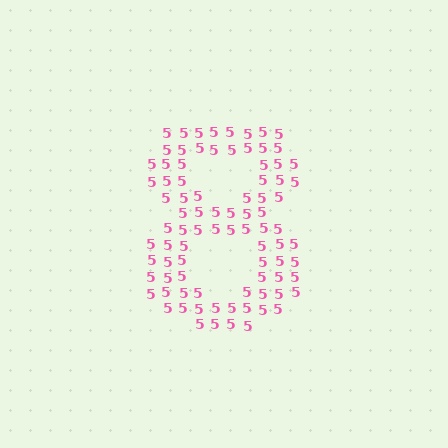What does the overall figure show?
The overall figure shows the digit 8.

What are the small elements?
The small elements are digit 5's.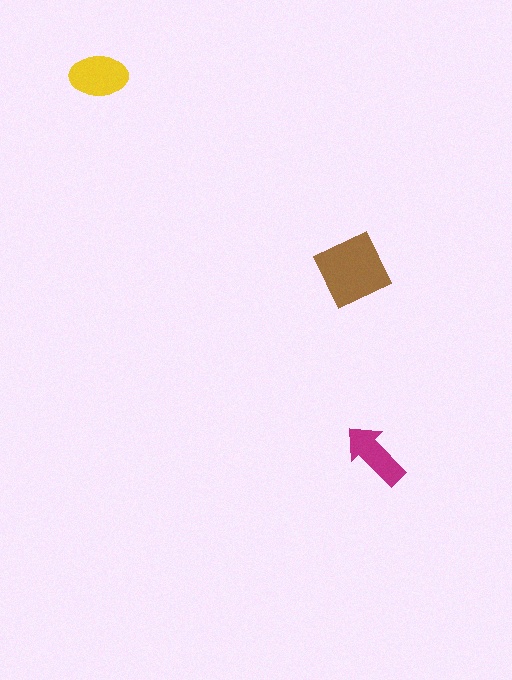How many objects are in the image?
There are 3 objects in the image.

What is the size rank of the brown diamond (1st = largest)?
1st.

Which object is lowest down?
The magenta arrow is bottommost.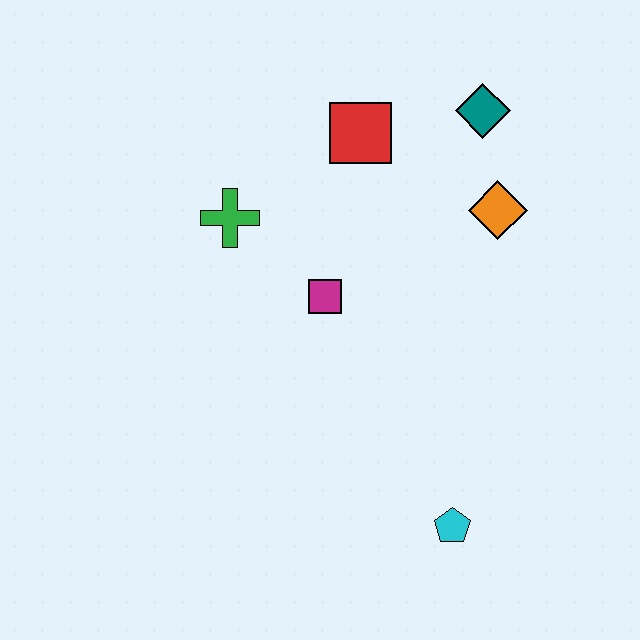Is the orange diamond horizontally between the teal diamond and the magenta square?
No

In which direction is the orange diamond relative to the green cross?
The orange diamond is to the right of the green cross.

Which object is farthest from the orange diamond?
The cyan pentagon is farthest from the orange diamond.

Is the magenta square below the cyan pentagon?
No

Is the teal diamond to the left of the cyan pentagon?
No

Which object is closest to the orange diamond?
The teal diamond is closest to the orange diamond.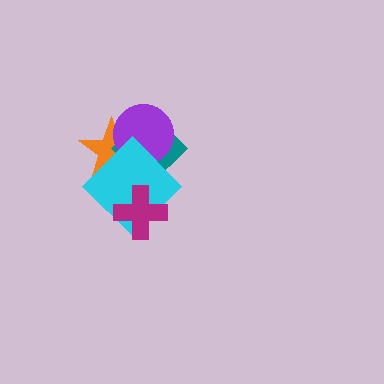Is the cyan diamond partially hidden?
Yes, it is partially covered by another shape.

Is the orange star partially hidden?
Yes, it is partially covered by another shape.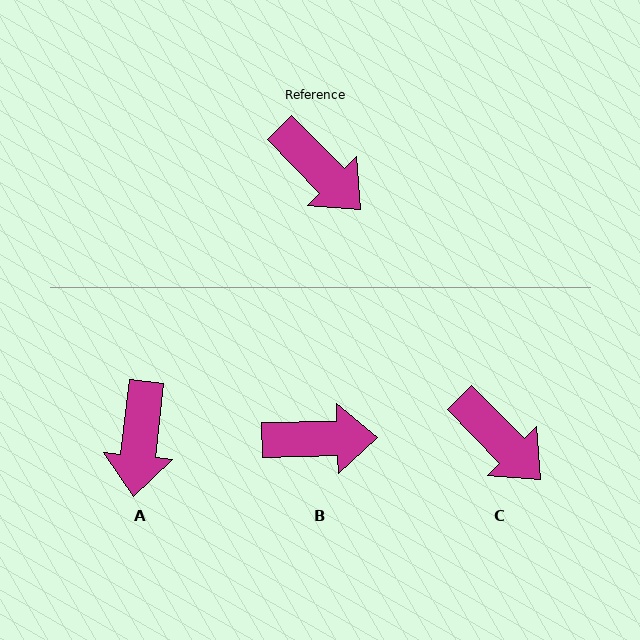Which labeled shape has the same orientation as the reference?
C.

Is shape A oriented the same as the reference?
No, it is off by about 51 degrees.